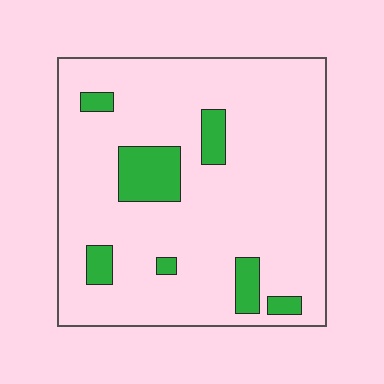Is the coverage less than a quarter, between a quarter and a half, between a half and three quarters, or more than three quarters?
Less than a quarter.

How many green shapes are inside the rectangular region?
7.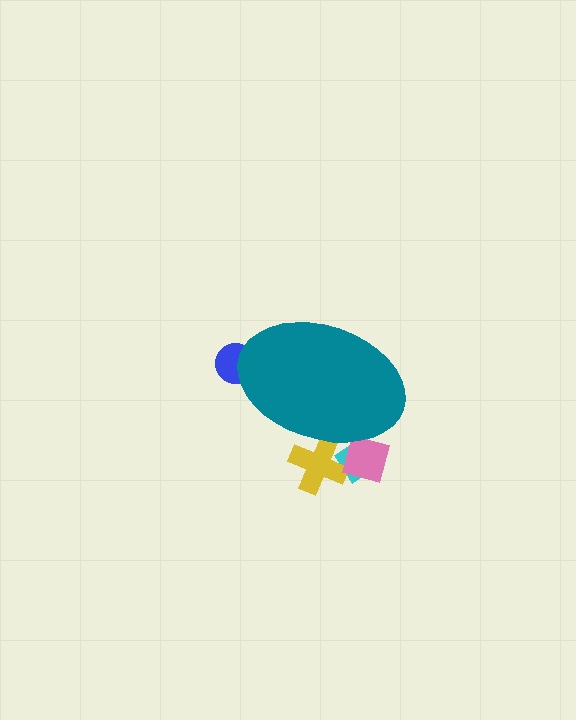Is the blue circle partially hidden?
Yes, the blue circle is partially hidden behind the teal ellipse.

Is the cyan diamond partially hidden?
Yes, the cyan diamond is partially hidden behind the teal ellipse.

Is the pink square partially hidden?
Yes, the pink square is partially hidden behind the teal ellipse.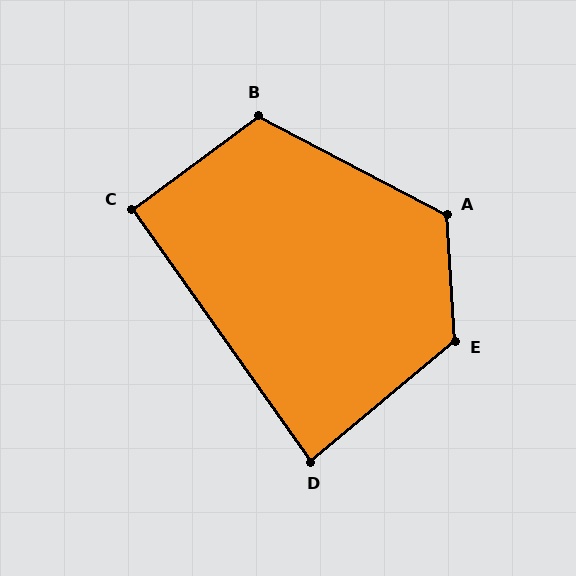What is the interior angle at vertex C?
Approximately 91 degrees (approximately right).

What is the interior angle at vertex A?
Approximately 121 degrees (obtuse).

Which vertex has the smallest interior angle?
D, at approximately 86 degrees.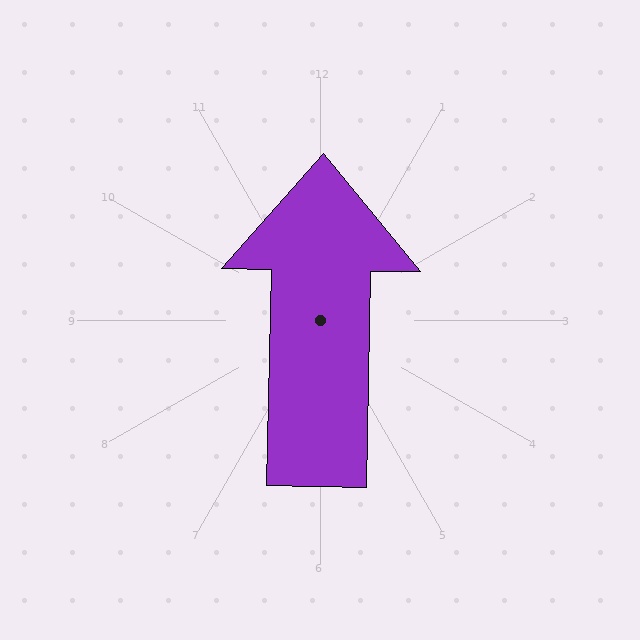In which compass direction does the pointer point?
North.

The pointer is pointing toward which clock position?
Roughly 12 o'clock.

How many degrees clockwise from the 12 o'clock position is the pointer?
Approximately 1 degrees.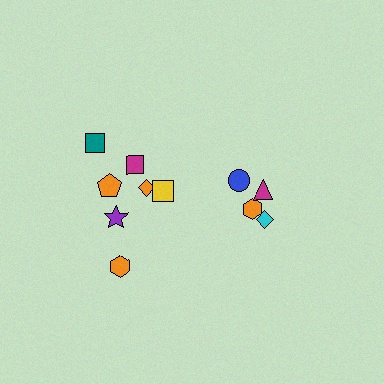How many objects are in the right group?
There are 4 objects.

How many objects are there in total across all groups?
There are 11 objects.